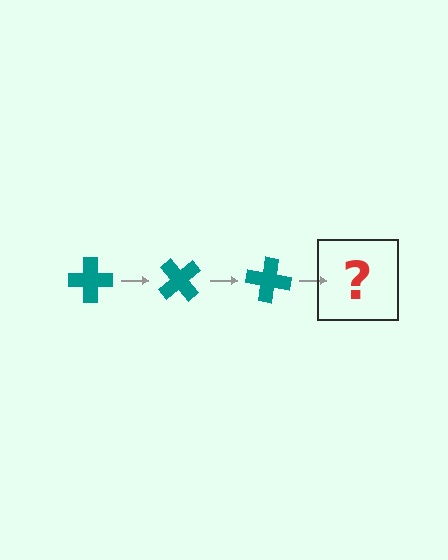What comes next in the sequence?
The next element should be a teal cross rotated 150 degrees.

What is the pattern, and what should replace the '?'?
The pattern is that the cross rotates 50 degrees each step. The '?' should be a teal cross rotated 150 degrees.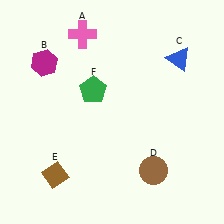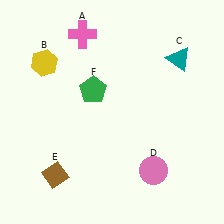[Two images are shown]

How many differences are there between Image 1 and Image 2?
There are 3 differences between the two images.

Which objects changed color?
B changed from magenta to yellow. C changed from blue to teal. D changed from brown to pink.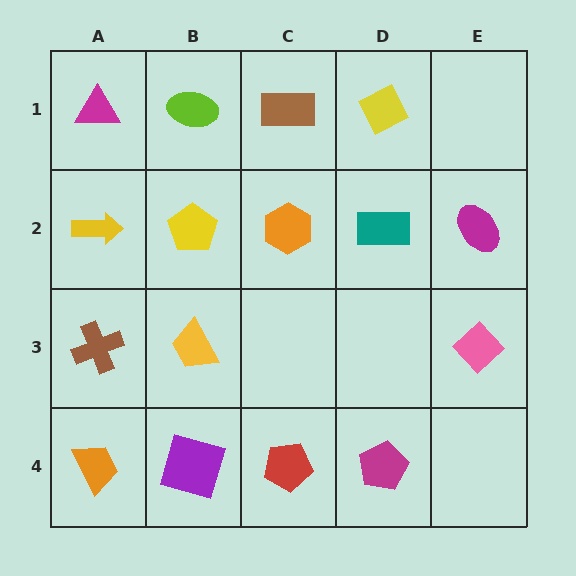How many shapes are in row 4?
4 shapes.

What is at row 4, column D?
A magenta pentagon.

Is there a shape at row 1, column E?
No, that cell is empty.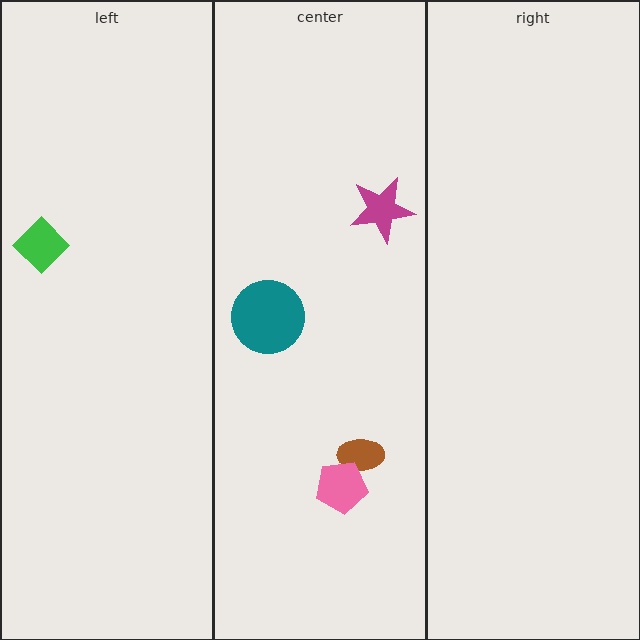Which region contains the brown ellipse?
The center region.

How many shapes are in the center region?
4.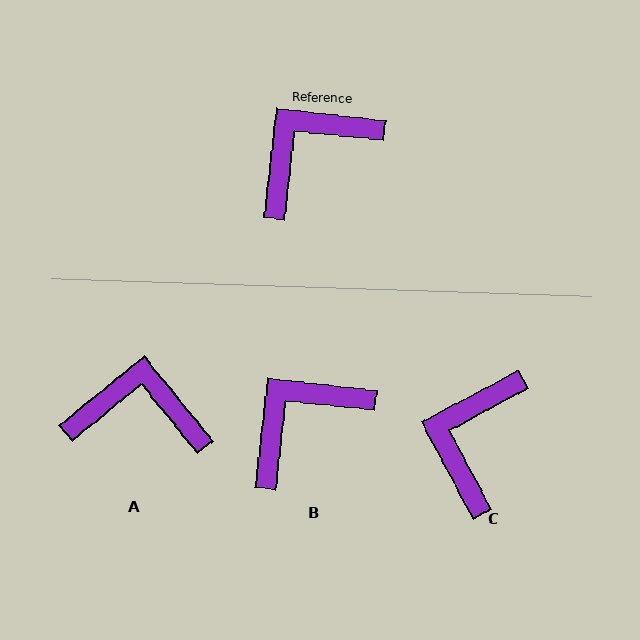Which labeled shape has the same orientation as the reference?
B.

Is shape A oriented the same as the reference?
No, it is off by about 44 degrees.